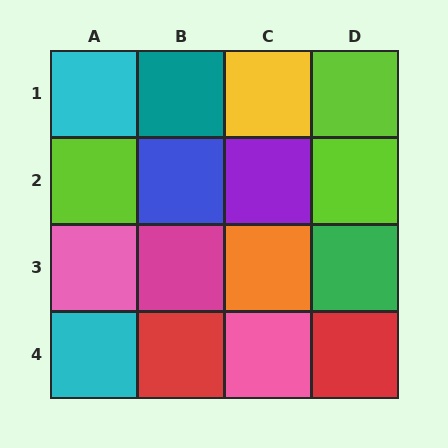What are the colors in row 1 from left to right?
Cyan, teal, yellow, lime.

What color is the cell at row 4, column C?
Pink.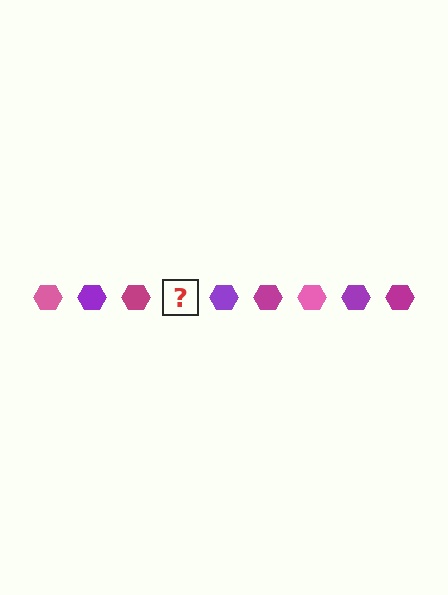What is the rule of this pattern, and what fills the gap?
The rule is that the pattern cycles through pink, purple, magenta hexagons. The gap should be filled with a pink hexagon.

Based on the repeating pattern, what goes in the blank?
The blank should be a pink hexagon.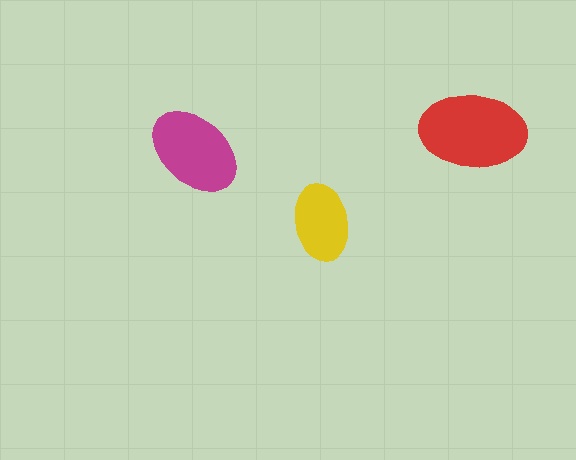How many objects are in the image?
There are 3 objects in the image.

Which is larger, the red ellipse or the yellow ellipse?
The red one.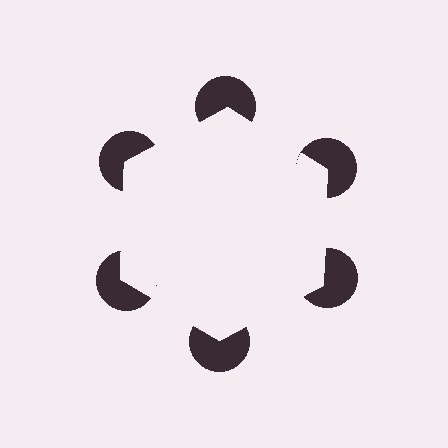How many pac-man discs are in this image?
There are 6 — one at each vertex of the illusory hexagon.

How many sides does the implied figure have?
6 sides.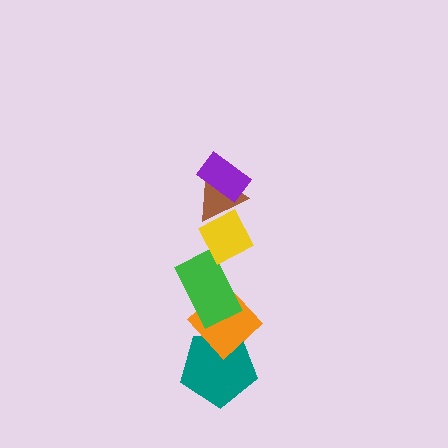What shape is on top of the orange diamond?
The green rectangle is on top of the orange diamond.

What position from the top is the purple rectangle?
The purple rectangle is 1st from the top.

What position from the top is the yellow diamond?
The yellow diamond is 3rd from the top.